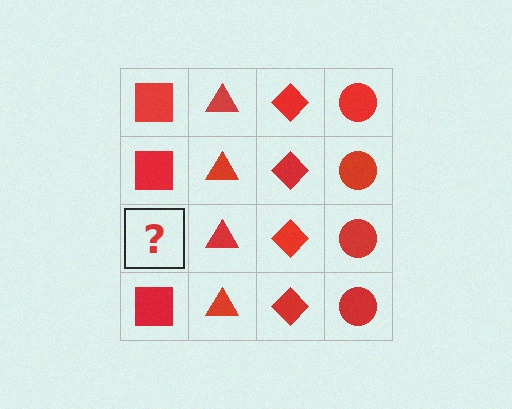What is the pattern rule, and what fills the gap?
The rule is that each column has a consistent shape. The gap should be filled with a red square.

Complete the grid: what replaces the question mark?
The question mark should be replaced with a red square.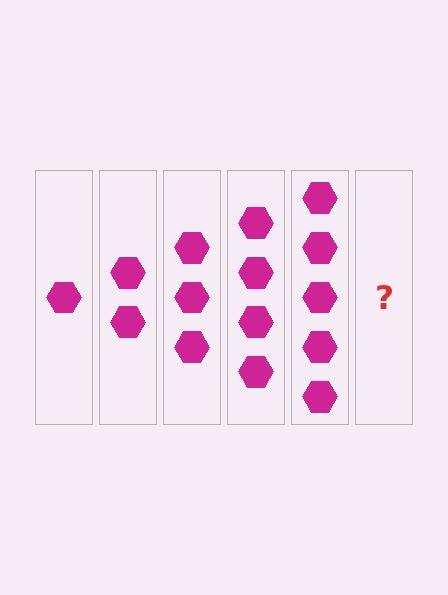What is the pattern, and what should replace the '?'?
The pattern is that each step adds one more hexagon. The '?' should be 6 hexagons.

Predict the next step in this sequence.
The next step is 6 hexagons.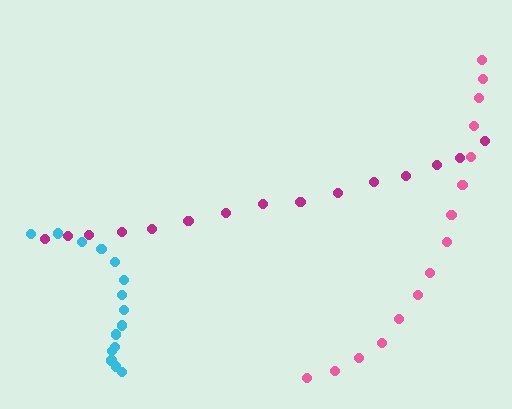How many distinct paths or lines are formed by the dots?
There are 3 distinct paths.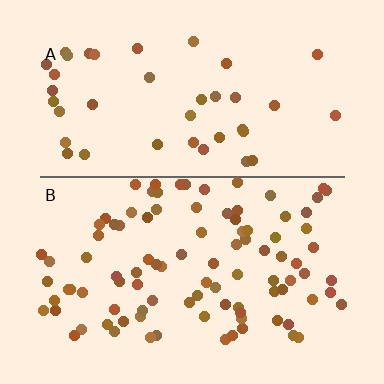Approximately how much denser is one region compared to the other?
Approximately 2.3× — region B over region A.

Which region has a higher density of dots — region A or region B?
B (the bottom).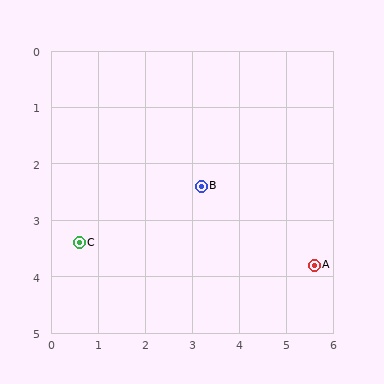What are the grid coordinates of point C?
Point C is at approximately (0.6, 3.4).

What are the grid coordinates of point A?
Point A is at approximately (5.6, 3.8).